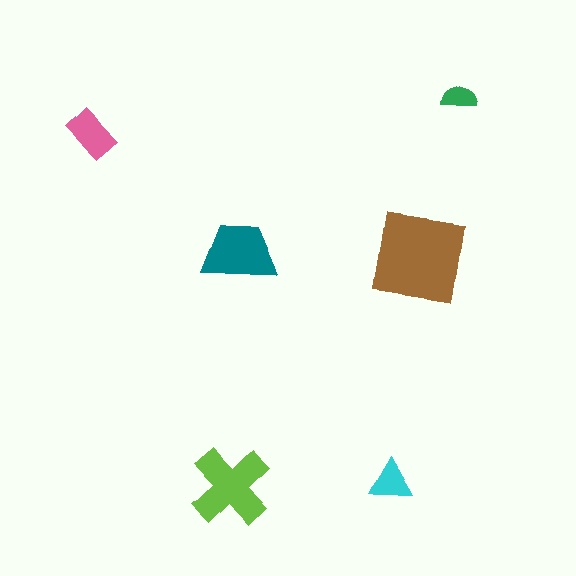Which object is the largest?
The brown square.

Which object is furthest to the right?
The green semicircle is rightmost.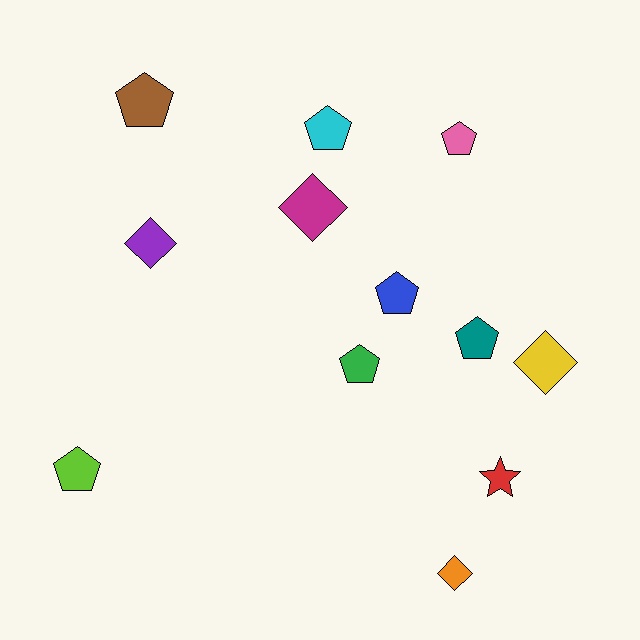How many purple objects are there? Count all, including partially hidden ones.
There is 1 purple object.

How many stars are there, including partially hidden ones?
There is 1 star.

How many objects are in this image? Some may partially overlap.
There are 12 objects.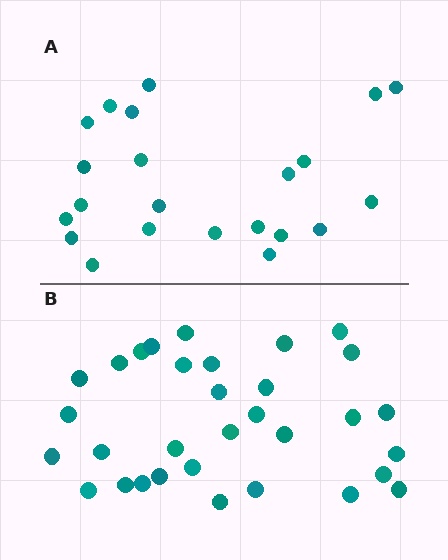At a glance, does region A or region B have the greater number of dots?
Region B (the bottom region) has more dots.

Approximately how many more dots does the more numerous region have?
Region B has roughly 10 or so more dots than region A.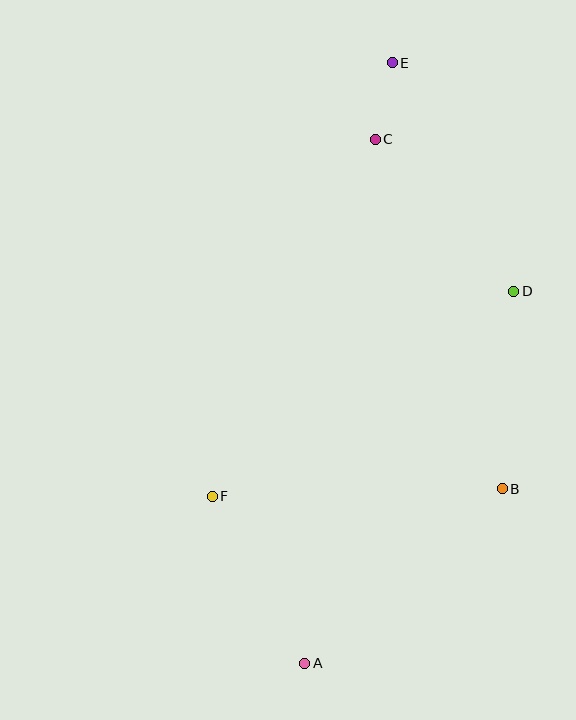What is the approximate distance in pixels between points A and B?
The distance between A and B is approximately 263 pixels.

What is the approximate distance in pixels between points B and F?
The distance between B and F is approximately 290 pixels.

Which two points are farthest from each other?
Points A and E are farthest from each other.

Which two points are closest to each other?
Points C and E are closest to each other.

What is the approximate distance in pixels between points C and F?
The distance between C and F is approximately 392 pixels.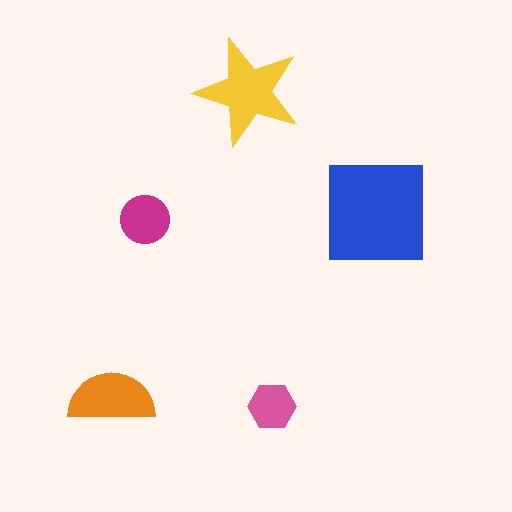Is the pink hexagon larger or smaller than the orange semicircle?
Smaller.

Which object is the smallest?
The pink hexagon.